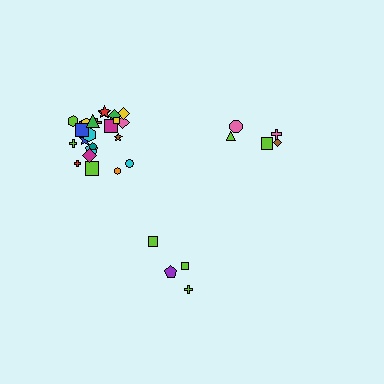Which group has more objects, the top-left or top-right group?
The top-left group.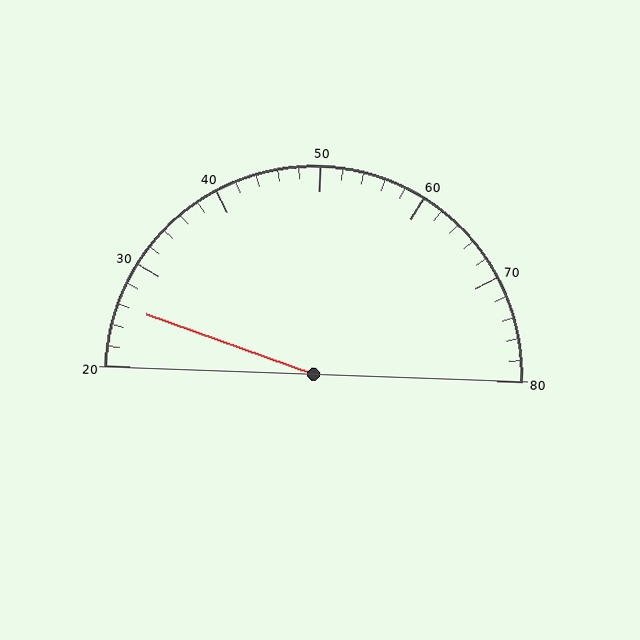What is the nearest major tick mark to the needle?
The nearest major tick mark is 30.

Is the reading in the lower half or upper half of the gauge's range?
The reading is in the lower half of the range (20 to 80).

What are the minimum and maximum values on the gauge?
The gauge ranges from 20 to 80.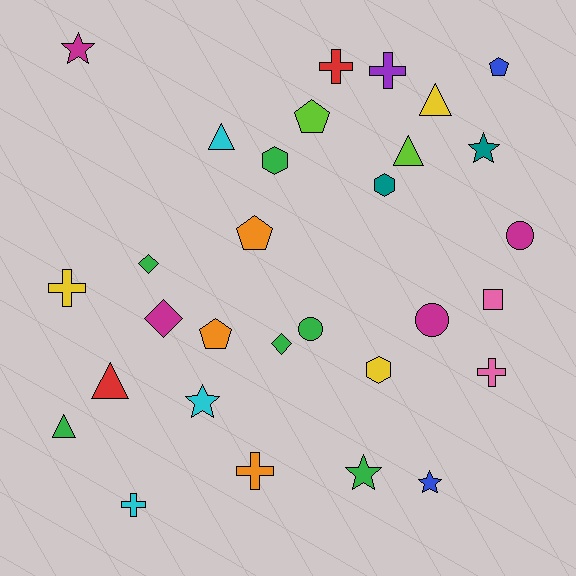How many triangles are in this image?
There are 5 triangles.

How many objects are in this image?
There are 30 objects.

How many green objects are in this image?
There are 6 green objects.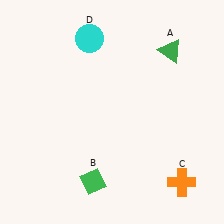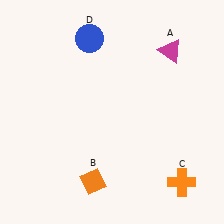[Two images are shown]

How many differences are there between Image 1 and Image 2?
There are 3 differences between the two images.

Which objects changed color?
A changed from green to magenta. B changed from green to orange. D changed from cyan to blue.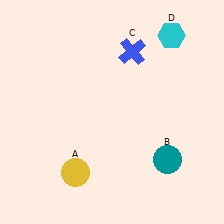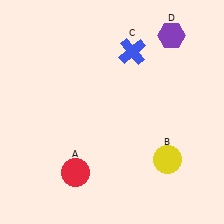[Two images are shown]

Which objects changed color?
A changed from yellow to red. B changed from teal to yellow. D changed from cyan to purple.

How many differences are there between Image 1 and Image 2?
There are 3 differences between the two images.